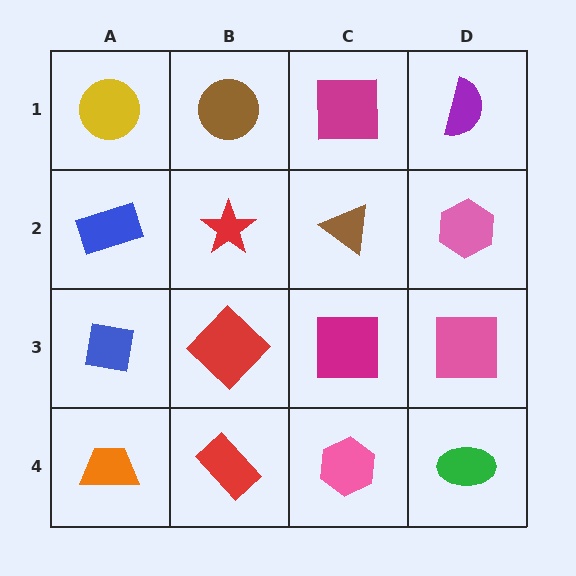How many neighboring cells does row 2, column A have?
3.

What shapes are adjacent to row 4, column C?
A magenta square (row 3, column C), a red rectangle (row 4, column B), a green ellipse (row 4, column D).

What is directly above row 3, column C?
A brown triangle.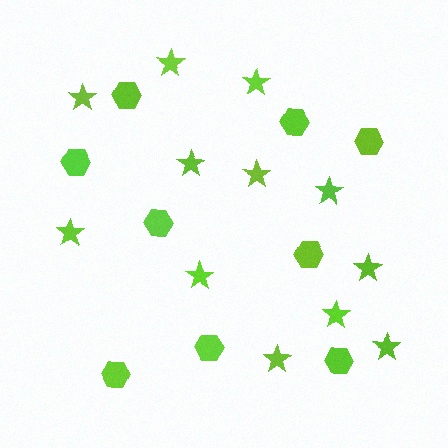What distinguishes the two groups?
There are 2 groups: one group of hexagons (9) and one group of stars (12).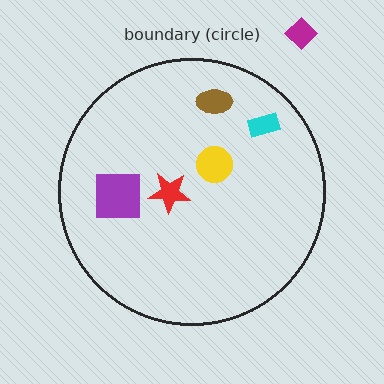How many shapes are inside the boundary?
5 inside, 1 outside.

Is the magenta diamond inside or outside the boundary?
Outside.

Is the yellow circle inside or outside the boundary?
Inside.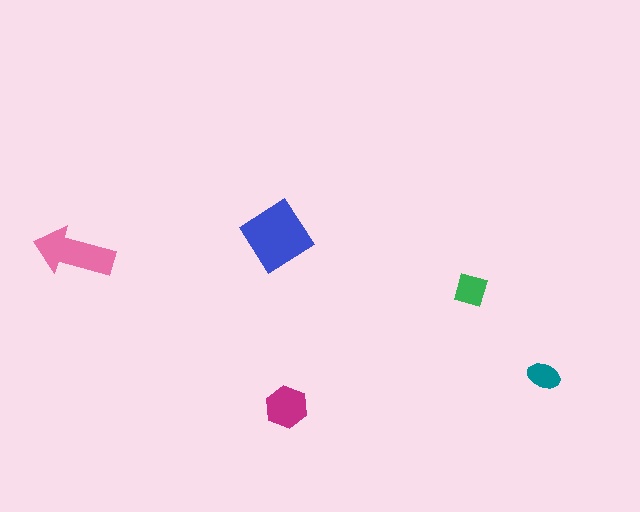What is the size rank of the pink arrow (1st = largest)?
2nd.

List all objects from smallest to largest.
The teal ellipse, the green square, the magenta hexagon, the pink arrow, the blue diamond.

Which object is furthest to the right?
The teal ellipse is rightmost.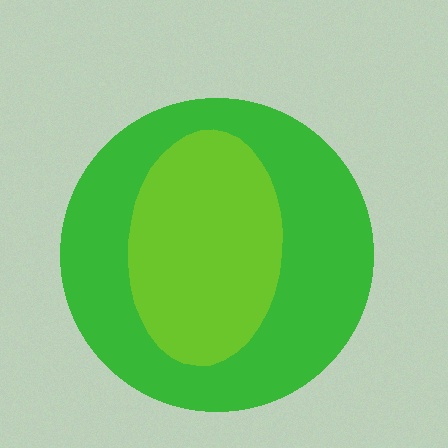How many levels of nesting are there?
2.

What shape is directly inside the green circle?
The lime ellipse.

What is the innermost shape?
The lime ellipse.